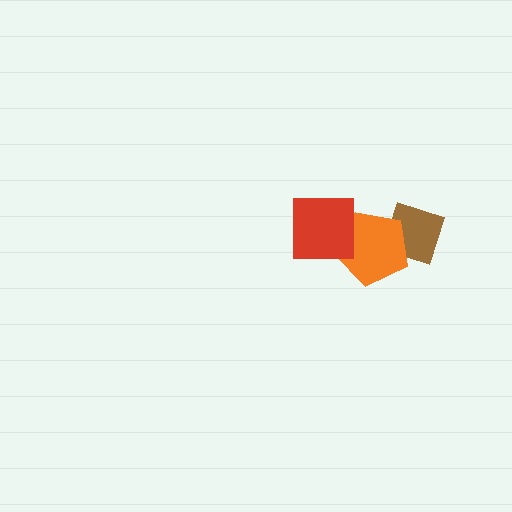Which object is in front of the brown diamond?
The orange pentagon is in front of the brown diamond.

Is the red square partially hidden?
No, no other shape covers it.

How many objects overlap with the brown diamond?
1 object overlaps with the brown diamond.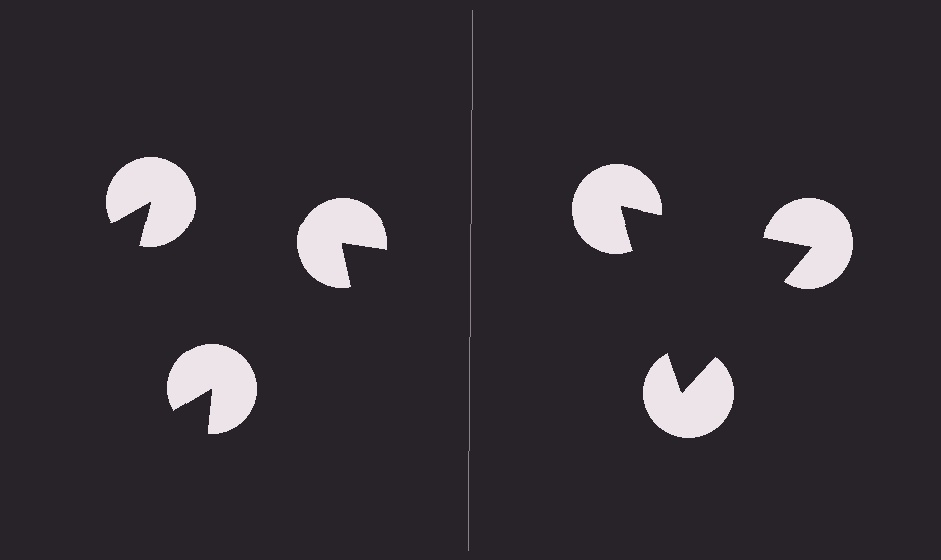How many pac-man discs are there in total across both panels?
6 — 3 on each side.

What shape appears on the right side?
An illusory triangle.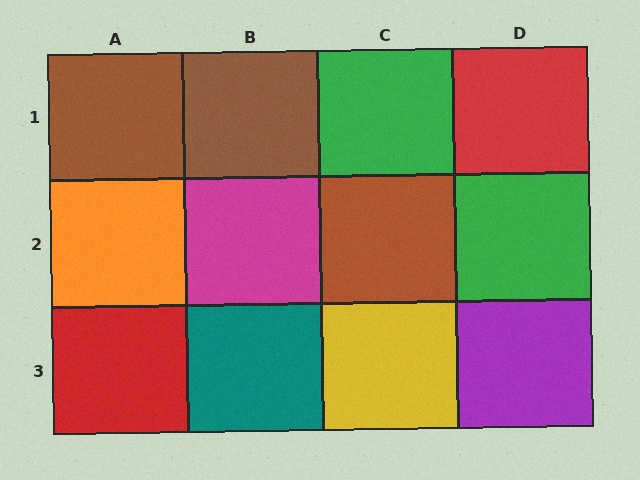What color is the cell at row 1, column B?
Brown.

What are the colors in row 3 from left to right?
Red, teal, yellow, purple.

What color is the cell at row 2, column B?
Magenta.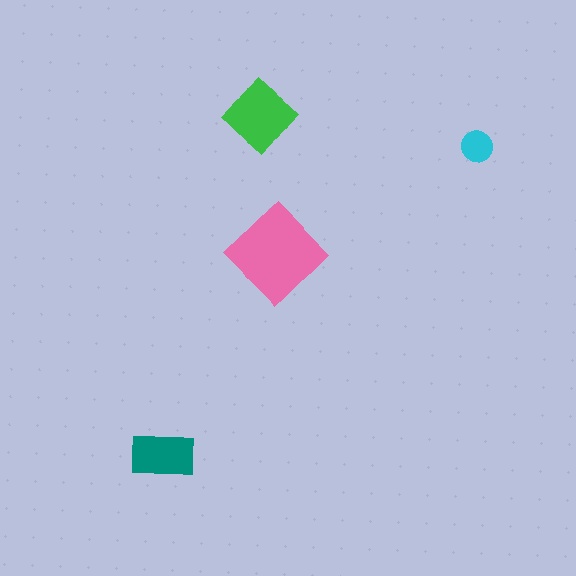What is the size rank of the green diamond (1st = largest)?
2nd.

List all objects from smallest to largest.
The cyan circle, the teal rectangle, the green diamond, the pink diamond.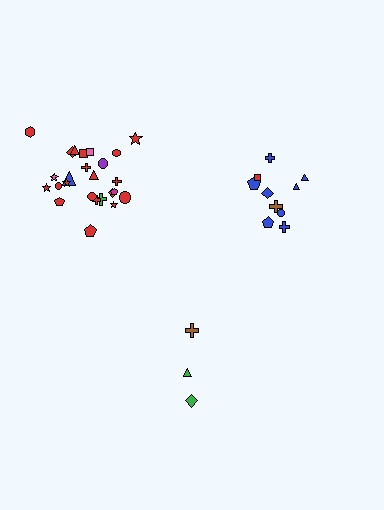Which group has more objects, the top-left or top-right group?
The top-left group.